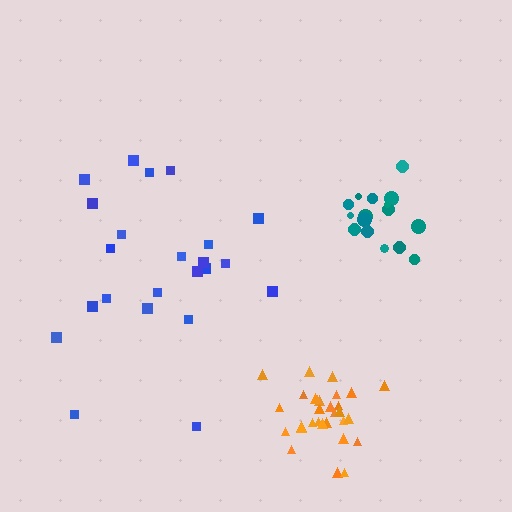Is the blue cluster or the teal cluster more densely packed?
Teal.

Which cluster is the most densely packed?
Orange.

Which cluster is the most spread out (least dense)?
Blue.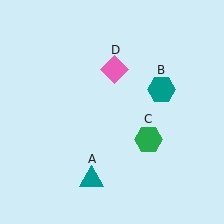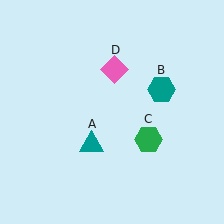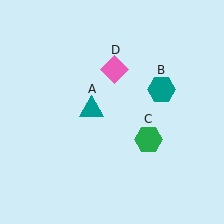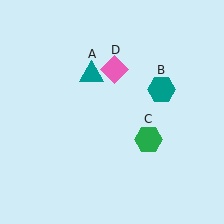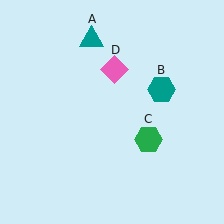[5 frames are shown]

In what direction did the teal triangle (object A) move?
The teal triangle (object A) moved up.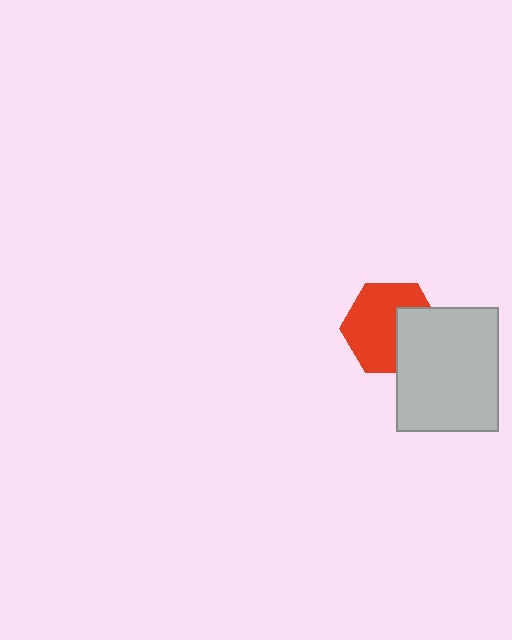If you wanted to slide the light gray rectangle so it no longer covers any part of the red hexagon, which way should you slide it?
Slide it right — that is the most direct way to separate the two shapes.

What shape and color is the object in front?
The object in front is a light gray rectangle.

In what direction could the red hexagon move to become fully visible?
The red hexagon could move left. That would shift it out from behind the light gray rectangle entirely.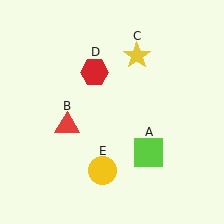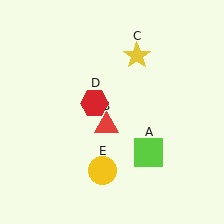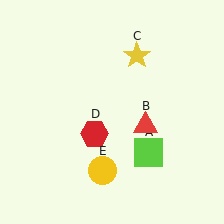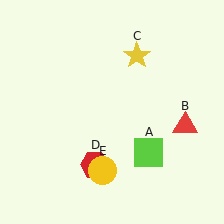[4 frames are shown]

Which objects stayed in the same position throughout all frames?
Lime square (object A) and yellow star (object C) and yellow circle (object E) remained stationary.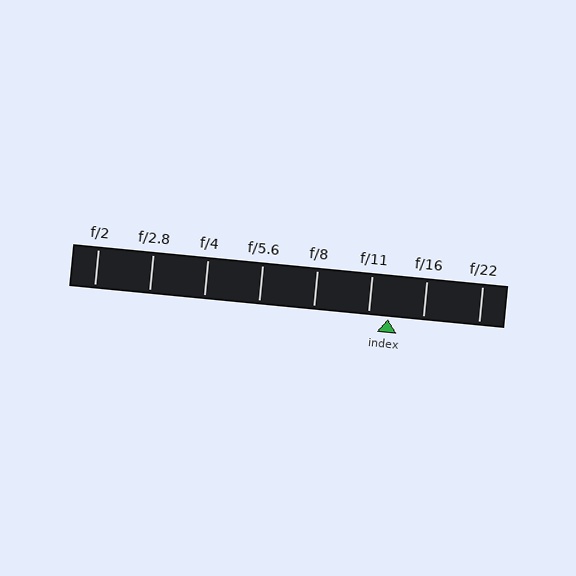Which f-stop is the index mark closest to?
The index mark is closest to f/11.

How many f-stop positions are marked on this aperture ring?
There are 8 f-stop positions marked.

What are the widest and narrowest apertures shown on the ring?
The widest aperture shown is f/2 and the narrowest is f/22.